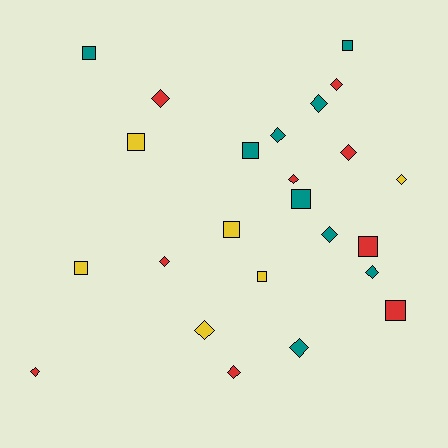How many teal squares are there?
There are 4 teal squares.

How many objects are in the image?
There are 24 objects.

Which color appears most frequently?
Red, with 9 objects.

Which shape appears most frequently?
Diamond, with 14 objects.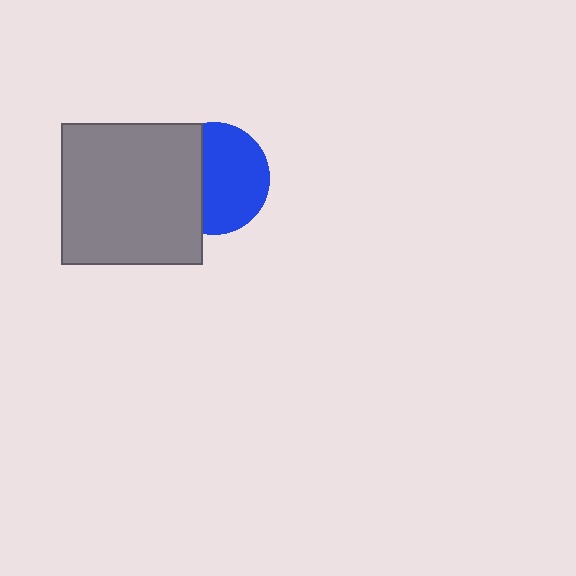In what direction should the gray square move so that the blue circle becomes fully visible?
The gray square should move left. That is the shortest direction to clear the overlap and leave the blue circle fully visible.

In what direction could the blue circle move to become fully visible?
The blue circle could move right. That would shift it out from behind the gray square entirely.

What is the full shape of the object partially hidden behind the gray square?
The partially hidden object is a blue circle.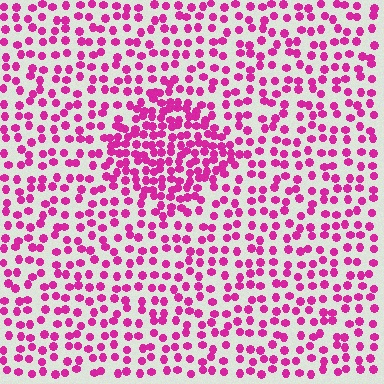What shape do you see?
I see a diamond.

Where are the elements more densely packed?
The elements are more densely packed inside the diamond boundary.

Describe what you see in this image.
The image contains small magenta elements arranged at two different densities. A diamond-shaped region is visible where the elements are more densely packed than the surrounding area.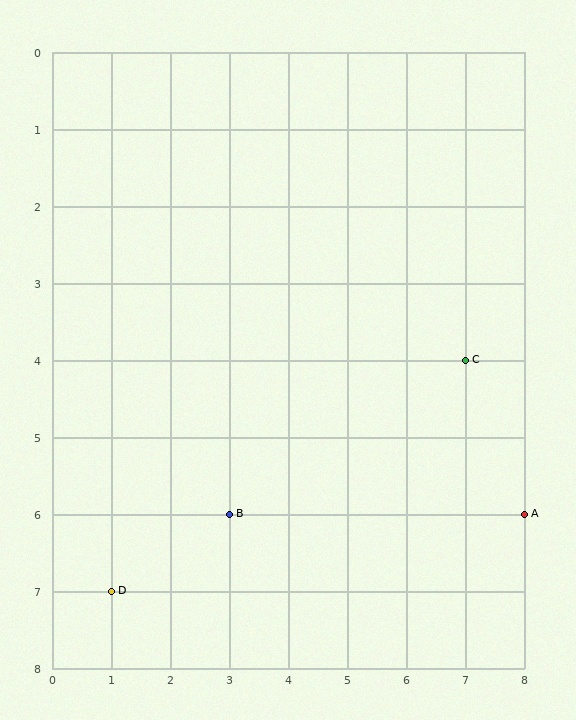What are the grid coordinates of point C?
Point C is at grid coordinates (7, 4).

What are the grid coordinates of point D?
Point D is at grid coordinates (1, 7).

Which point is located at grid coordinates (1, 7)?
Point D is at (1, 7).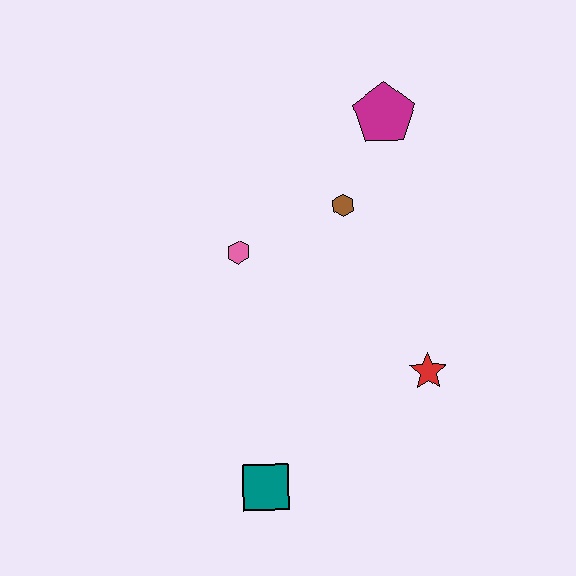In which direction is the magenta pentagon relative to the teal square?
The magenta pentagon is above the teal square.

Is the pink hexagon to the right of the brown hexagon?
No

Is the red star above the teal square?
Yes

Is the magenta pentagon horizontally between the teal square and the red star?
Yes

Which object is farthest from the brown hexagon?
The teal square is farthest from the brown hexagon.